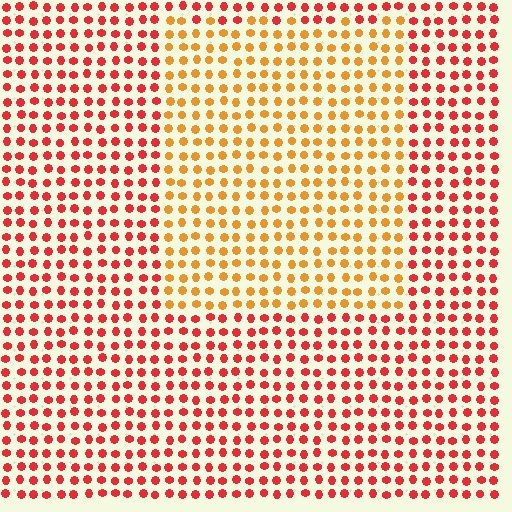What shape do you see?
I see a rectangle.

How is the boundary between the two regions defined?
The boundary is defined purely by a slight shift in hue (about 37 degrees). Spacing, size, and orientation are identical on both sides.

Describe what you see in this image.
The image is filled with small red elements in a uniform arrangement. A rectangle-shaped region is visible where the elements are tinted to a slightly different hue, forming a subtle color boundary.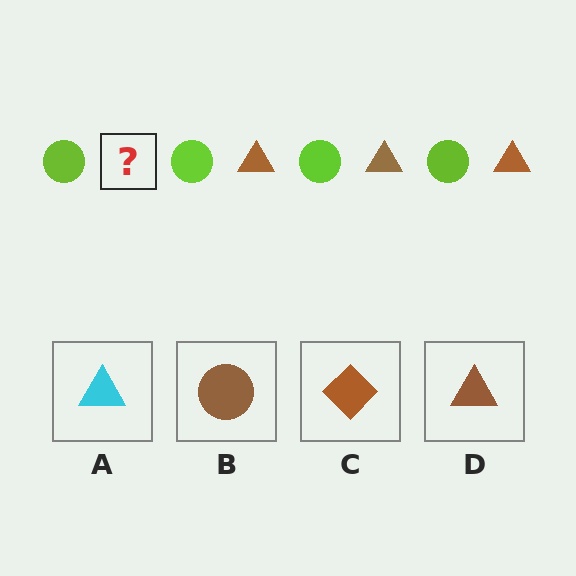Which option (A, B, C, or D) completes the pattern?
D.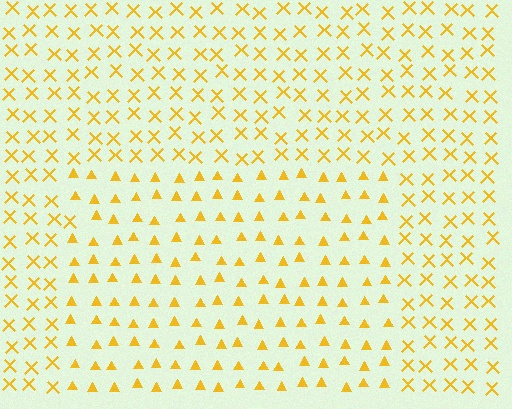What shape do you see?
I see a rectangle.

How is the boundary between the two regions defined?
The boundary is defined by a change in element shape: triangles inside vs. X marks outside. All elements share the same color and spacing.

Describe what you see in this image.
The image is filled with small yellow elements arranged in a uniform grid. A rectangle-shaped region contains triangles, while the surrounding area contains X marks. The boundary is defined purely by the change in element shape.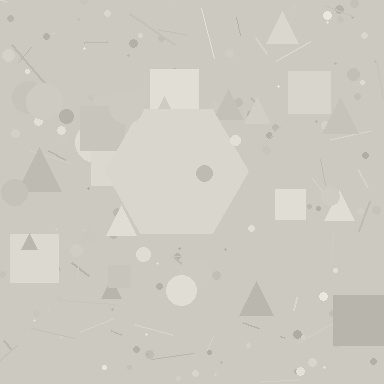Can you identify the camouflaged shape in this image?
The camouflaged shape is a hexagon.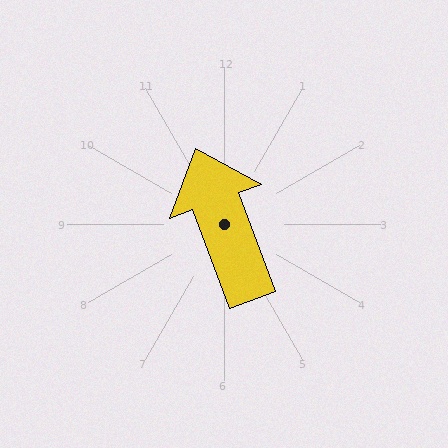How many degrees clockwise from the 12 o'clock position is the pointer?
Approximately 339 degrees.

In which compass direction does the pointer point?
North.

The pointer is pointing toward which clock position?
Roughly 11 o'clock.